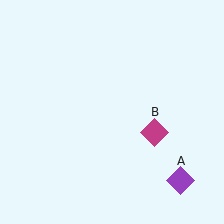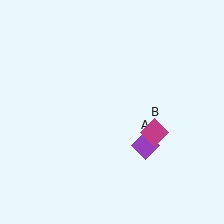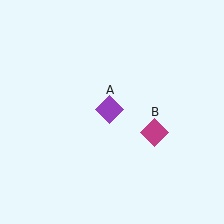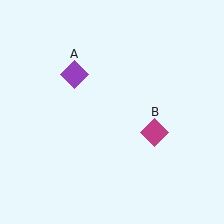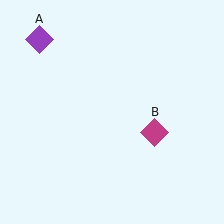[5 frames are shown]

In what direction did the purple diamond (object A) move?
The purple diamond (object A) moved up and to the left.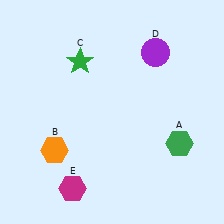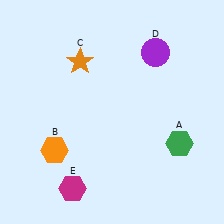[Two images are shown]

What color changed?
The star (C) changed from green in Image 1 to orange in Image 2.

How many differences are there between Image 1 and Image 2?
There is 1 difference between the two images.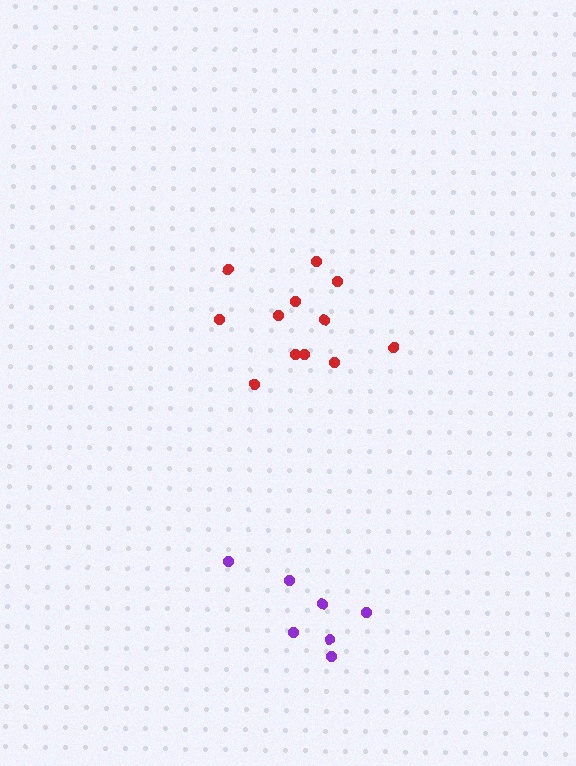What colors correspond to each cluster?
The clusters are colored: purple, red.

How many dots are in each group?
Group 1: 7 dots, Group 2: 12 dots (19 total).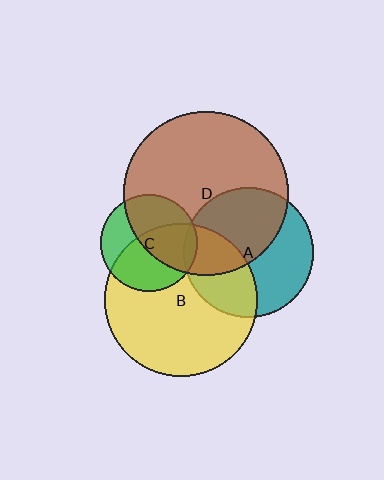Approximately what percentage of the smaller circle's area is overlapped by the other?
Approximately 50%.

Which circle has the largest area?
Circle D (brown).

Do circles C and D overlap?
Yes.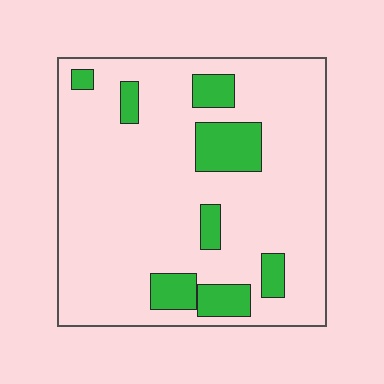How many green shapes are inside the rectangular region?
8.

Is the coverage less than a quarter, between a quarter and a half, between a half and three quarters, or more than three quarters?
Less than a quarter.